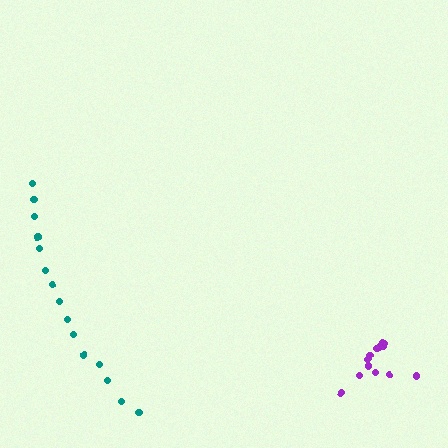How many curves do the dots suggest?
There are 2 distinct paths.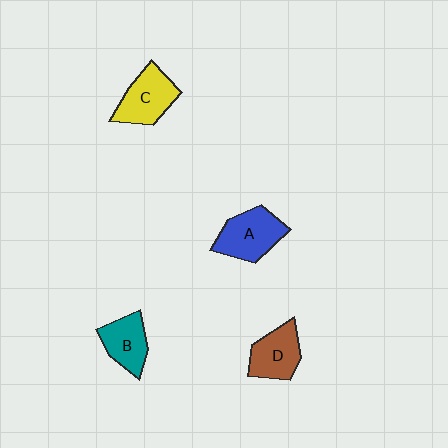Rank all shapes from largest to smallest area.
From largest to smallest: A (blue), C (yellow), D (brown), B (teal).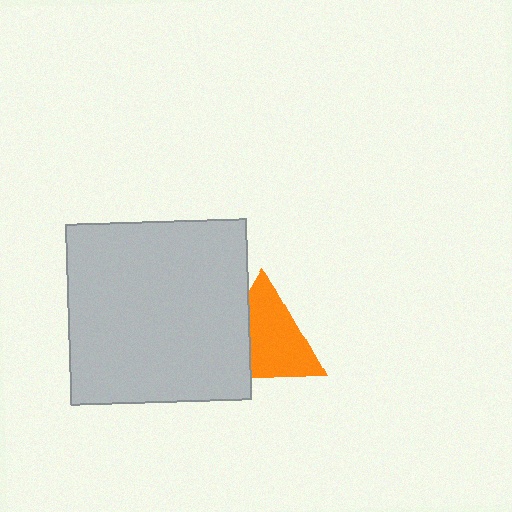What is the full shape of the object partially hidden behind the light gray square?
The partially hidden object is an orange triangle.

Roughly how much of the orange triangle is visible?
Most of it is visible (roughly 69%).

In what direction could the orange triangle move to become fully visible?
The orange triangle could move right. That would shift it out from behind the light gray square entirely.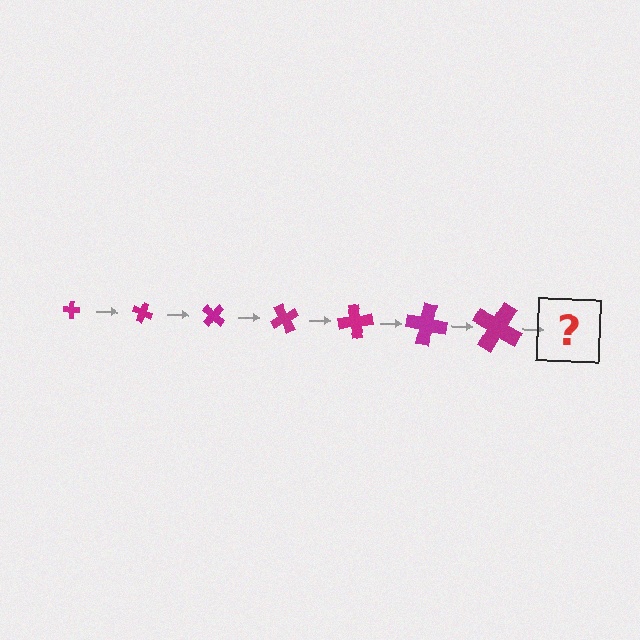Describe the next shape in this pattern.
It should be a cross, larger than the previous one and rotated 140 degrees from the start.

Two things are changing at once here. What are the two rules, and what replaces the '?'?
The two rules are that the cross grows larger each step and it rotates 20 degrees each step. The '?' should be a cross, larger than the previous one and rotated 140 degrees from the start.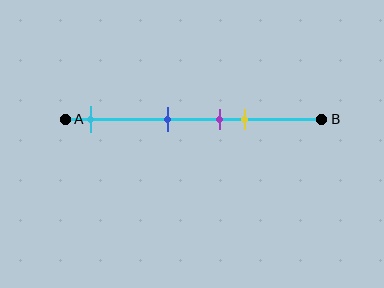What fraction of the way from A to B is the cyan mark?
The cyan mark is approximately 10% (0.1) of the way from A to B.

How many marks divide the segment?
There are 4 marks dividing the segment.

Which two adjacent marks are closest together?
The purple and yellow marks are the closest adjacent pair.